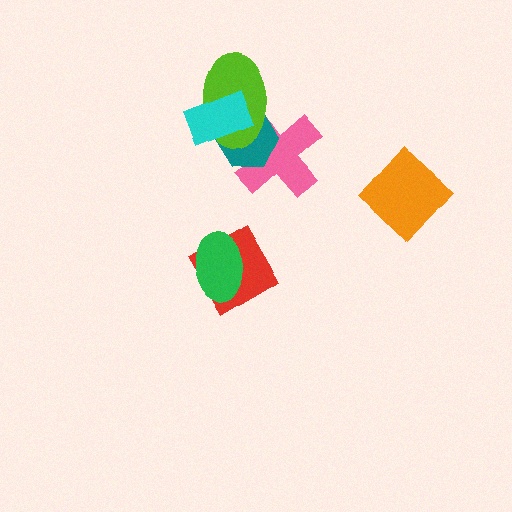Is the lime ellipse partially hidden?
Yes, it is partially covered by another shape.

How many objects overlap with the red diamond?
1 object overlaps with the red diamond.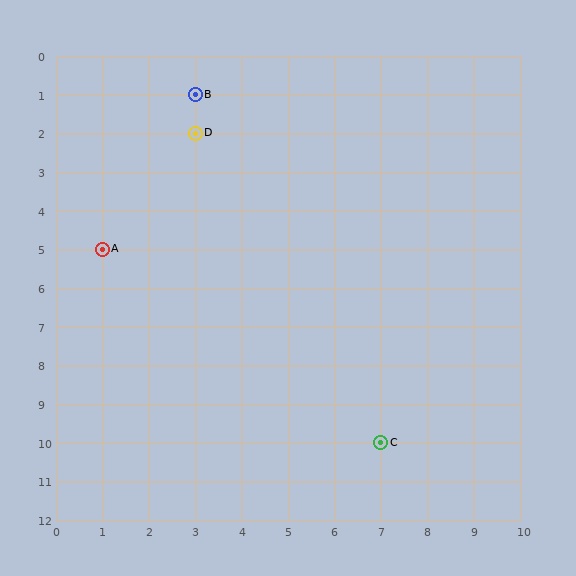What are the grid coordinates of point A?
Point A is at grid coordinates (1, 5).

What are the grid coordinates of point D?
Point D is at grid coordinates (3, 2).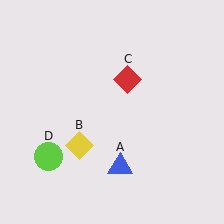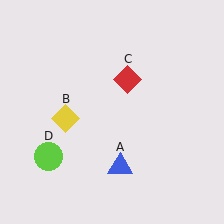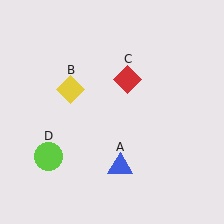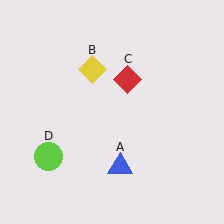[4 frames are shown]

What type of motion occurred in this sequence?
The yellow diamond (object B) rotated clockwise around the center of the scene.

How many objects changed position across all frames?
1 object changed position: yellow diamond (object B).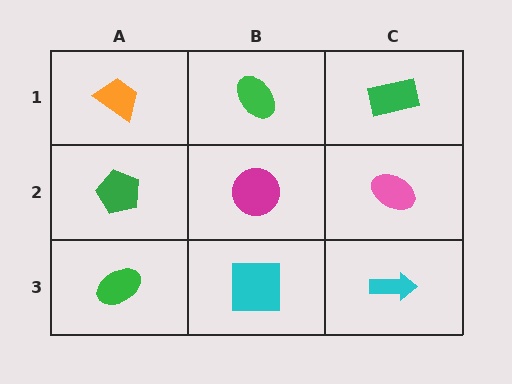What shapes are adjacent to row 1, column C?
A pink ellipse (row 2, column C), a green ellipse (row 1, column B).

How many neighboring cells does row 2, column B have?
4.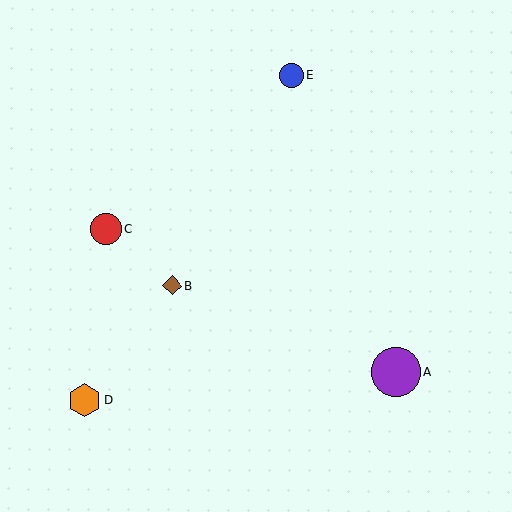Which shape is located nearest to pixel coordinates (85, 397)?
The orange hexagon (labeled D) at (85, 400) is nearest to that location.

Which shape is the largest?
The purple circle (labeled A) is the largest.